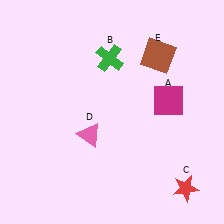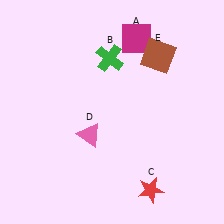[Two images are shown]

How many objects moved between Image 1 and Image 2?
2 objects moved between the two images.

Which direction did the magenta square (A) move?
The magenta square (A) moved up.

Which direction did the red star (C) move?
The red star (C) moved left.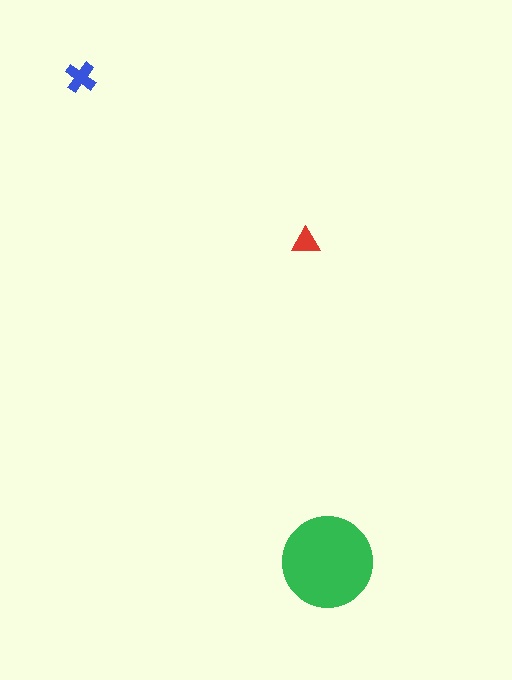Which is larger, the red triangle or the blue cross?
The blue cross.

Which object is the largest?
The green circle.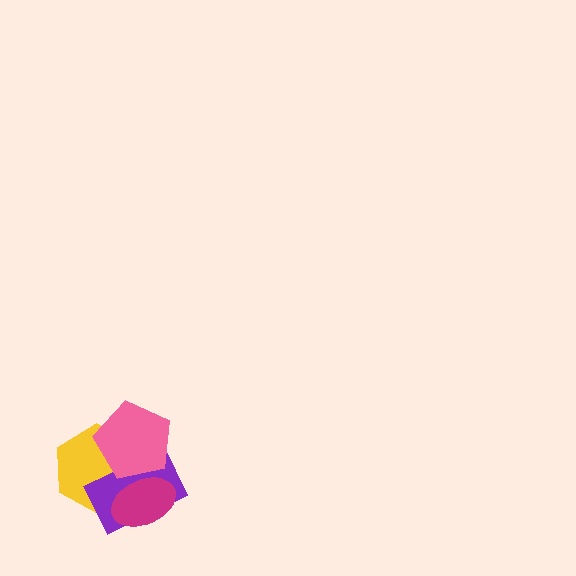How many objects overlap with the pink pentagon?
3 objects overlap with the pink pentagon.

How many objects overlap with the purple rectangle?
3 objects overlap with the purple rectangle.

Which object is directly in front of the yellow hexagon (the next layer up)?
The purple rectangle is directly in front of the yellow hexagon.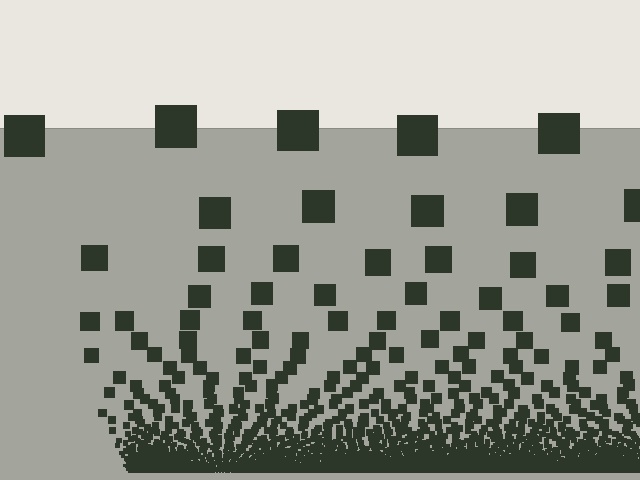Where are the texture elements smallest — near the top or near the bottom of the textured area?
Near the bottom.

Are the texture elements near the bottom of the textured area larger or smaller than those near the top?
Smaller. The gradient is inverted — elements near the bottom are smaller and denser.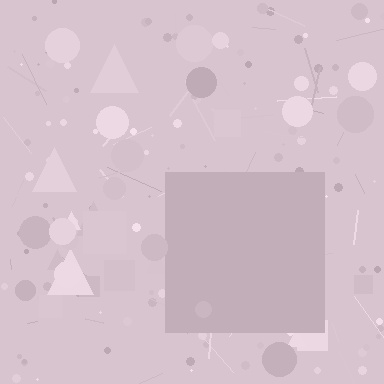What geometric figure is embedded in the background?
A square is embedded in the background.